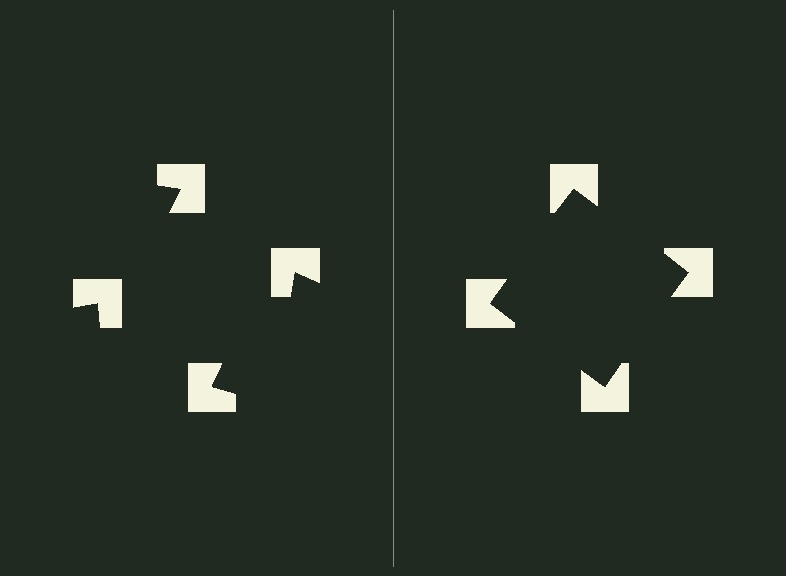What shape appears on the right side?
An illusory square.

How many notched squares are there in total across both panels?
8 — 4 on each side.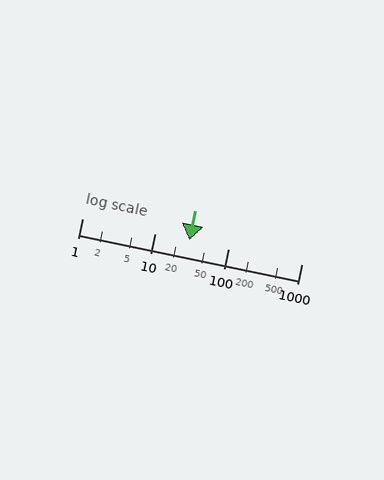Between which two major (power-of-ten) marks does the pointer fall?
The pointer is between 10 and 100.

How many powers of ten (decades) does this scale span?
The scale spans 3 decades, from 1 to 1000.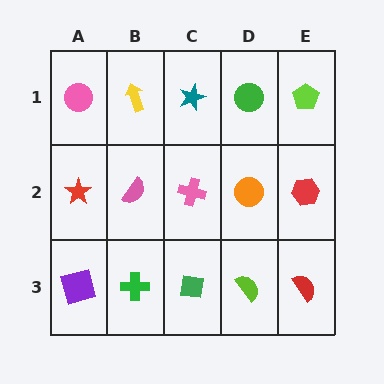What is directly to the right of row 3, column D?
A red semicircle.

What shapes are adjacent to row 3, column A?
A red star (row 2, column A), a green cross (row 3, column B).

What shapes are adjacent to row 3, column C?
A pink cross (row 2, column C), a green cross (row 3, column B), a lime semicircle (row 3, column D).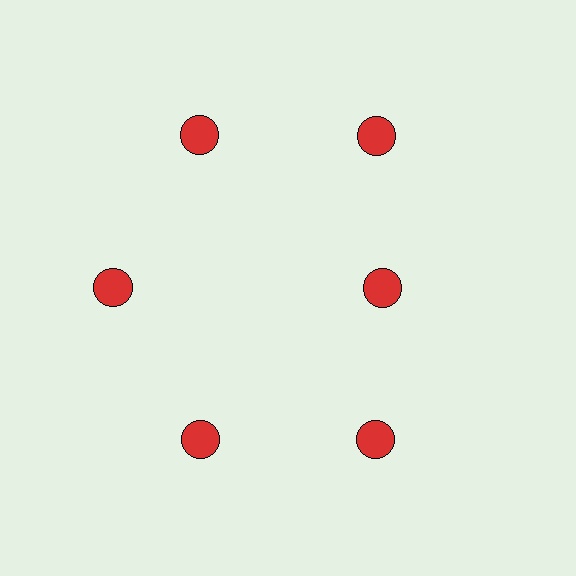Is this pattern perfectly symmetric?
No. The 6 red circles are arranged in a ring, but one element near the 3 o'clock position is pulled inward toward the center, breaking the 6-fold rotational symmetry.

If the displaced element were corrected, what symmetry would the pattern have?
It would have 6-fold rotational symmetry — the pattern would map onto itself every 60 degrees.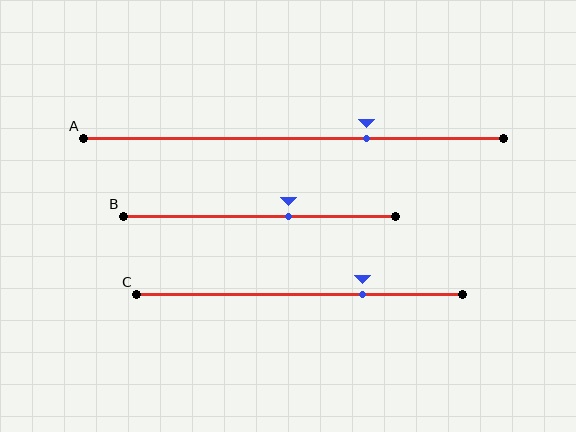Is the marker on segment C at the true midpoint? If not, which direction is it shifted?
No, the marker on segment C is shifted to the right by about 19% of the segment length.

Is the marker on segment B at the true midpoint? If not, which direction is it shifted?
No, the marker on segment B is shifted to the right by about 10% of the segment length.